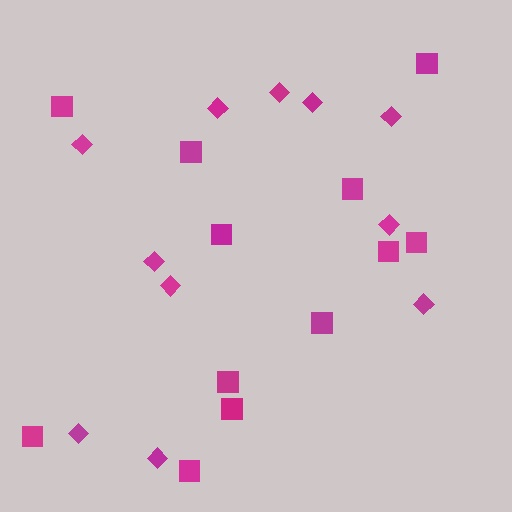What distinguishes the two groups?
There are 2 groups: one group of diamonds (11) and one group of squares (12).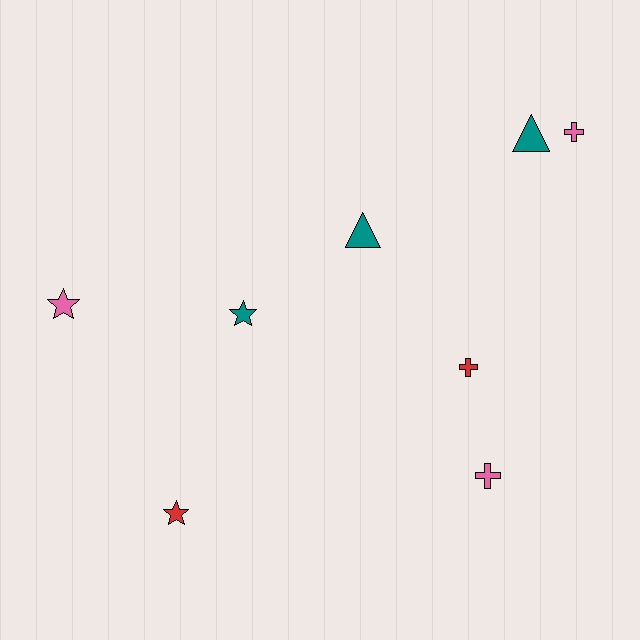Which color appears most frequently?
Pink, with 3 objects.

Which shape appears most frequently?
Cross, with 3 objects.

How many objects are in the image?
There are 8 objects.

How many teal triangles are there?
There are 2 teal triangles.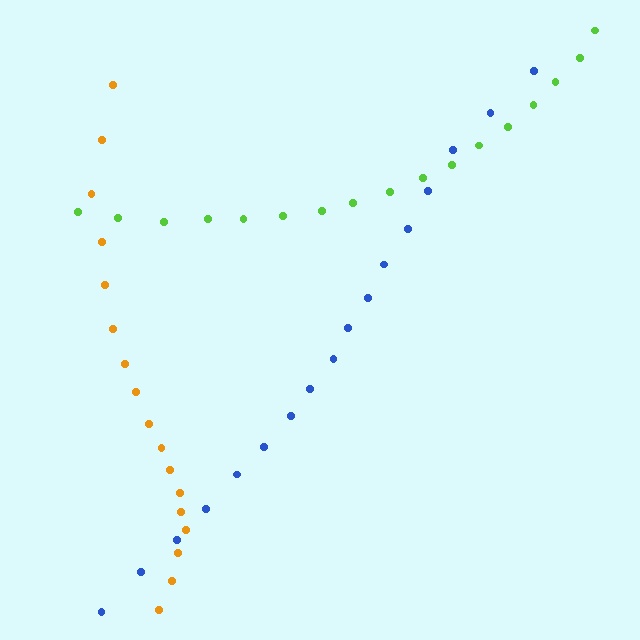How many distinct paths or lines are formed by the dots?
There are 3 distinct paths.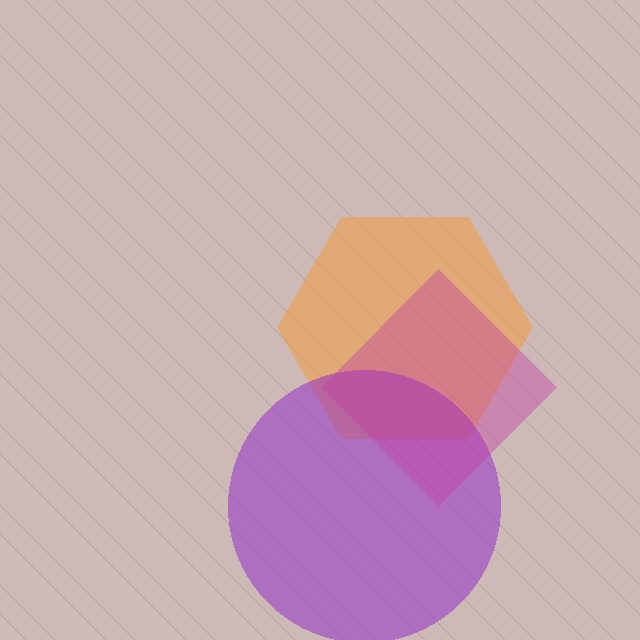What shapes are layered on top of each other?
The layered shapes are: an orange hexagon, a purple circle, a magenta diamond.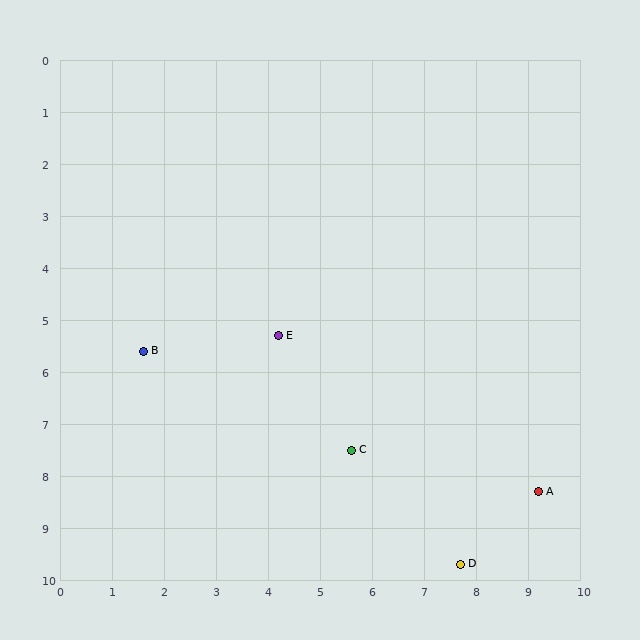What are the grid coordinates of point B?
Point B is at approximately (1.6, 5.6).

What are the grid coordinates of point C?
Point C is at approximately (5.6, 7.5).